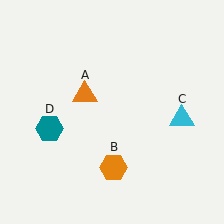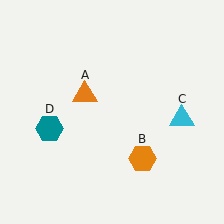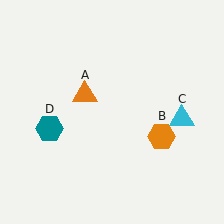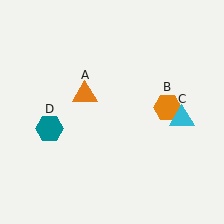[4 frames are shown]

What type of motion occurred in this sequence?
The orange hexagon (object B) rotated counterclockwise around the center of the scene.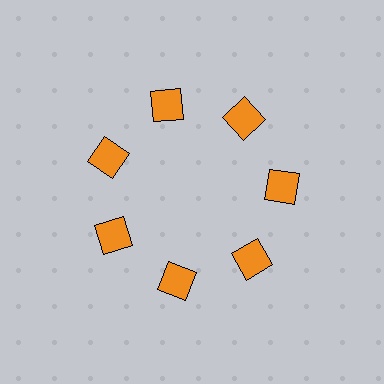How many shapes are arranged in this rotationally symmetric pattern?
There are 7 shapes, arranged in 7 groups of 1.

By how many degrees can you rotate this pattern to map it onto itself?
The pattern maps onto itself every 51 degrees of rotation.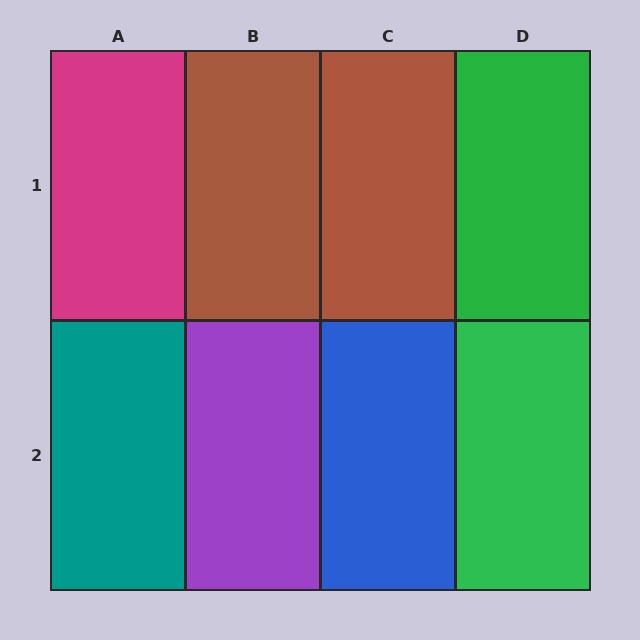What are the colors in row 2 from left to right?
Teal, purple, blue, green.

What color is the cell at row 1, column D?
Green.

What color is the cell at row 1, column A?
Magenta.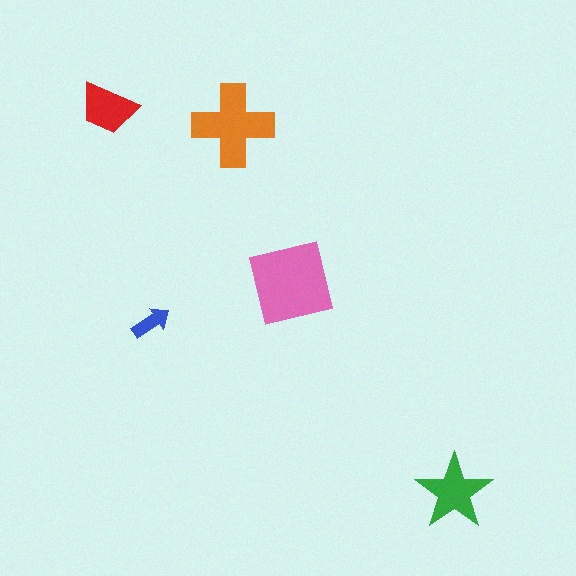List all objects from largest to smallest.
The pink square, the orange cross, the green star, the red trapezoid, the blue arrow.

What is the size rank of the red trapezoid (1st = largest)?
4th.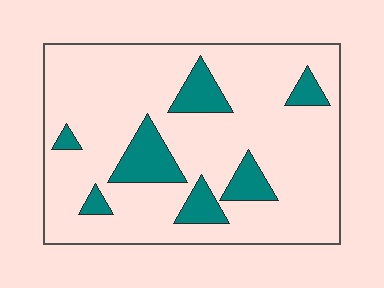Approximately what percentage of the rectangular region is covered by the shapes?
Approximately 15%.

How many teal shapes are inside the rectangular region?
7.